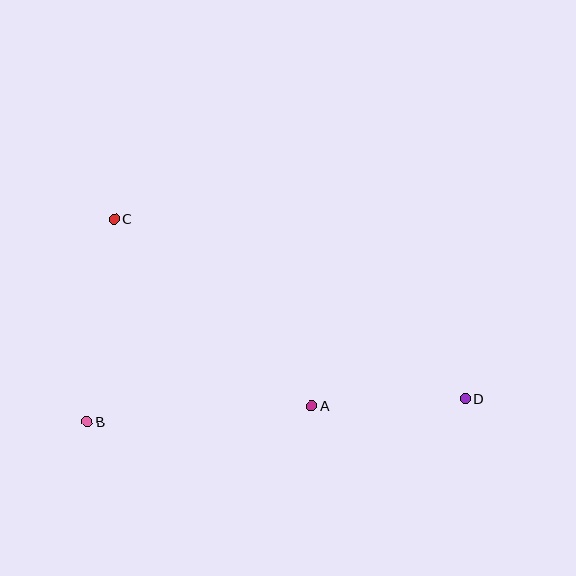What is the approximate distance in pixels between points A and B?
The distance between A and B is approximately 225 pixels.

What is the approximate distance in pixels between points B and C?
The distance between B and C is approximately 205 pixels.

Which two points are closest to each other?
Points A and D are closest to each other.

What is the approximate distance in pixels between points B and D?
The distance between B and D is approximately 379 pixels.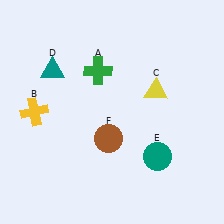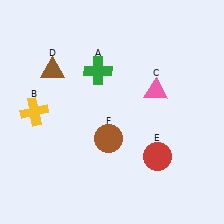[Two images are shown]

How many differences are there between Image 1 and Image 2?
There are 3 differences between the two images.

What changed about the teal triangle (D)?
In Image 1, D is teal. In Image 2, it changed to brown.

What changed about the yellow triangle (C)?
In Image 1, C is yellow. In Image 2, it changed to pink.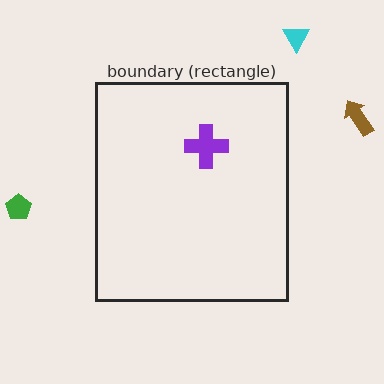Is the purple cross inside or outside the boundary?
Inside.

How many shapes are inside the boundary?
1 inside, 3 outside.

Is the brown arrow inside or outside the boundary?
Outside.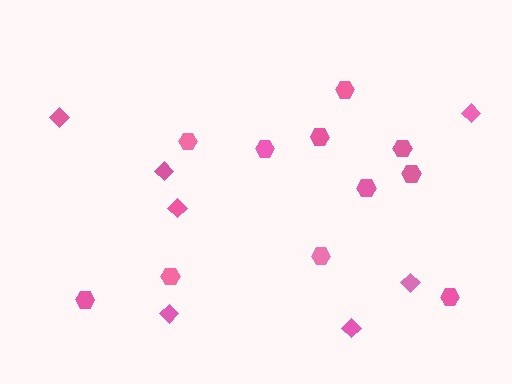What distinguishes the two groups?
There are 2 groups: one group of diamonds (7) and one group of hexagons (11).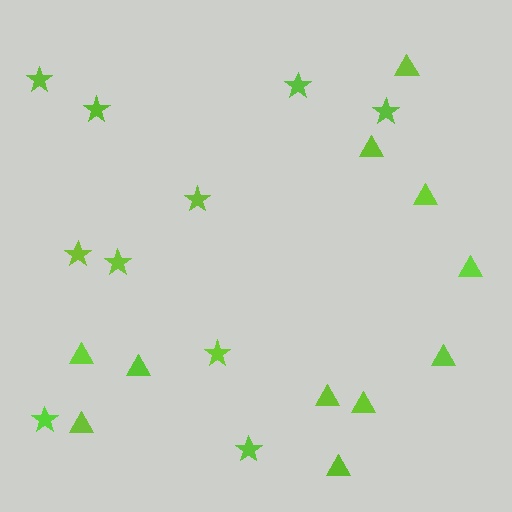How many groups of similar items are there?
There are 2 groups: one group of stars (10) and one group of triangles (11).